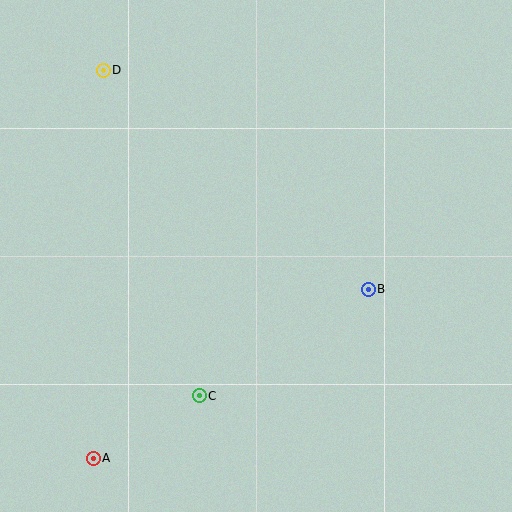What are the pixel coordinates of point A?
Point A is at (93, 458).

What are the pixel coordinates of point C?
Point C is at (199, 396).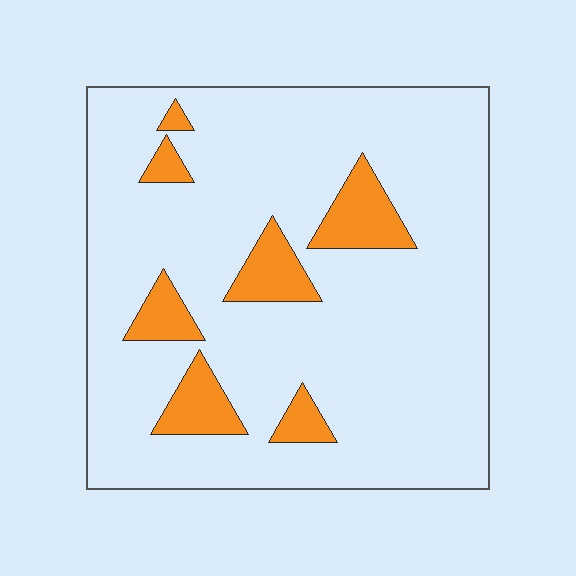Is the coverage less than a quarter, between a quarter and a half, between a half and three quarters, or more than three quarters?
Less than a quarter.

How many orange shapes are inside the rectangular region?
7.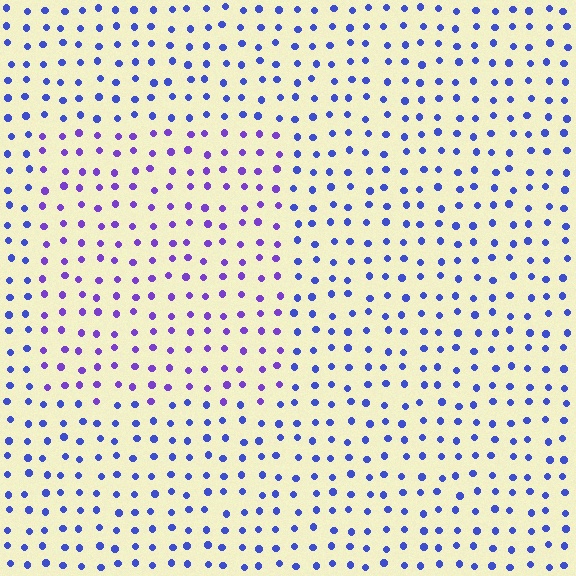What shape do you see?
I see a rectangle.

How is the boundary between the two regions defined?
The boundary is defined purely by a slight shift in hue (about 33 degrees). Spacing, size, and orientation are identical on both sides.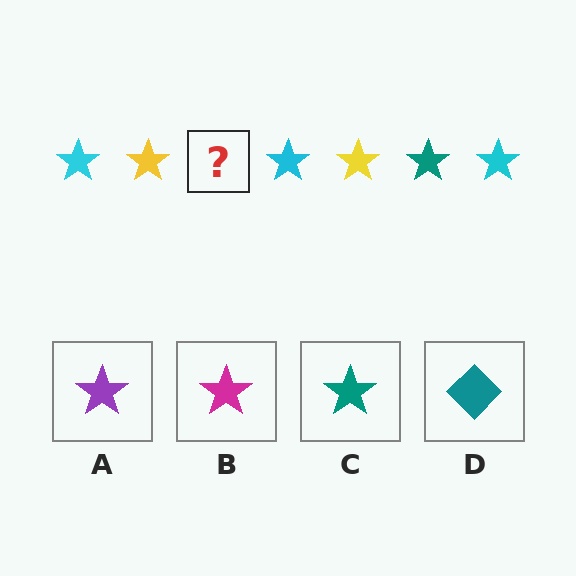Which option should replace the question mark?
Option C.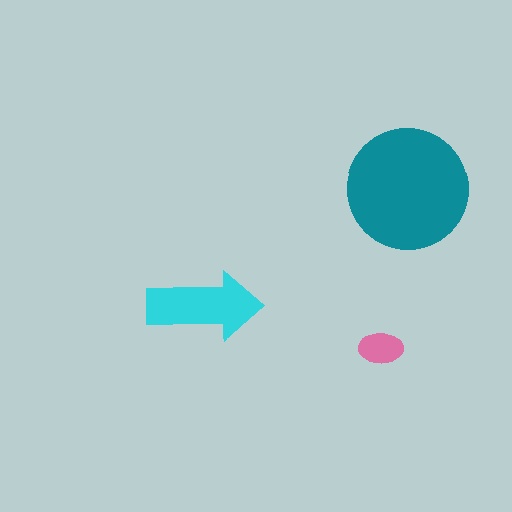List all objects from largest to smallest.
The teal circle, the cyan arrow, the pink ellipse.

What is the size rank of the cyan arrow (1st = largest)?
2nd.